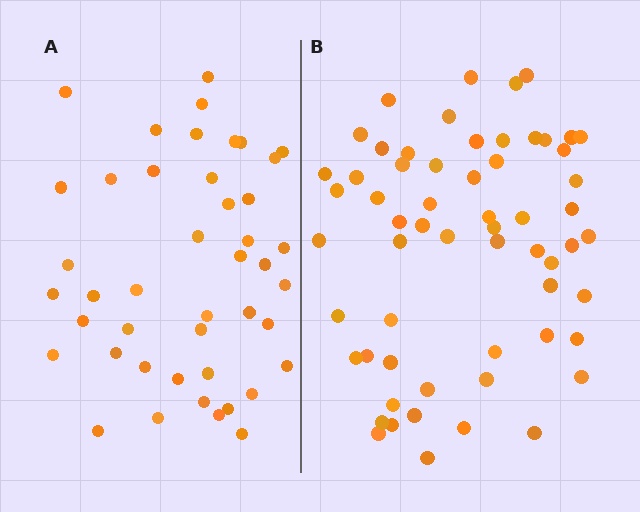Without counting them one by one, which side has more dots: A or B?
Region B (the right region) has more dots.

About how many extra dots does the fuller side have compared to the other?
Region B has approximately 15 more dots than region A.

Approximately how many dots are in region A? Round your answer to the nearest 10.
About 40 dots. (The exact count is 44, which rounds to 40.)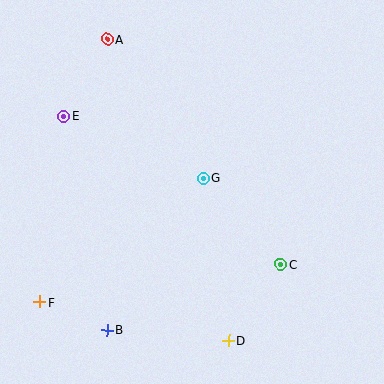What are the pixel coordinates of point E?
Point E is at (64, 116).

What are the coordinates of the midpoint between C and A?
The midpoint between C and A is at (194, 152).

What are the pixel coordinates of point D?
Point D is at (229, 340).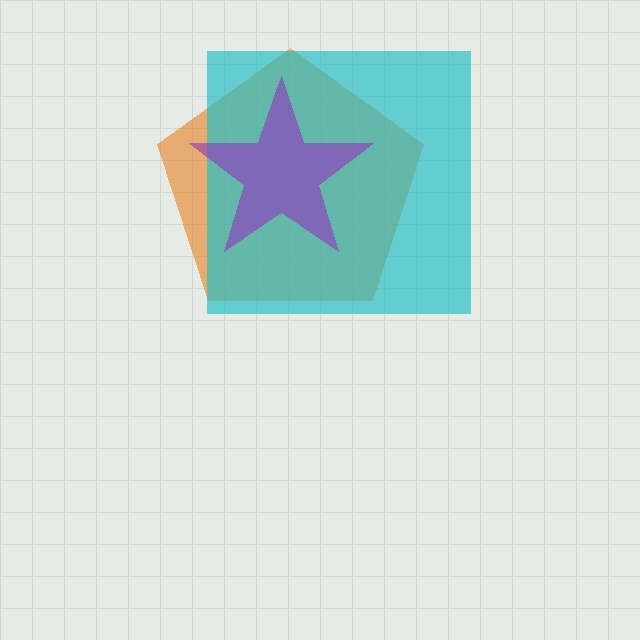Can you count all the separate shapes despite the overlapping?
Yes, there are 3 separate shapes.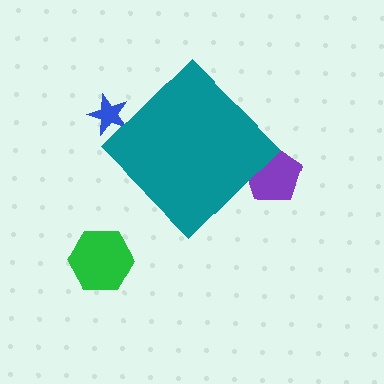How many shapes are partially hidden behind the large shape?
2 shapes are partially hidden.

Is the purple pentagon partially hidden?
Yes, the purple pentagon is partially hidden behind the teal diamond.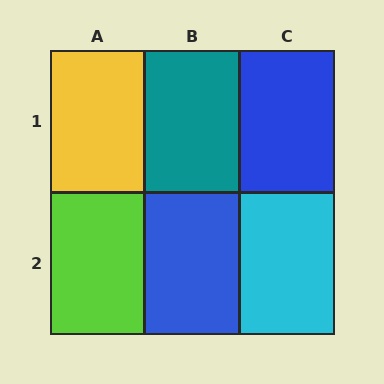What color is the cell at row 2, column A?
Lime.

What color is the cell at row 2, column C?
Cyan.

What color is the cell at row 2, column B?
Blue.